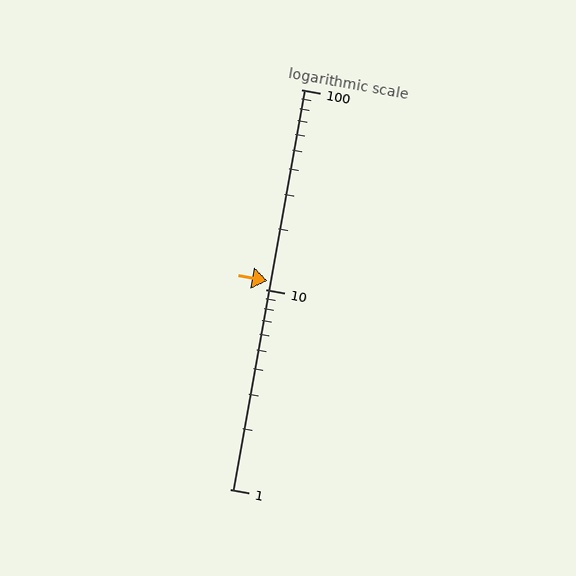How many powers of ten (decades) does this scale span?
The scale spans 2 decades, from 1 to 100.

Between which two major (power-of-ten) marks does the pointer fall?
The pointer is between 10 and 100.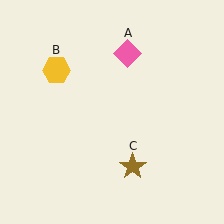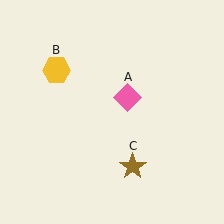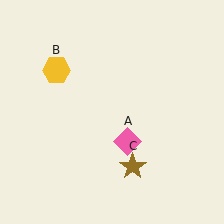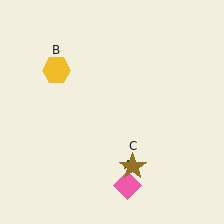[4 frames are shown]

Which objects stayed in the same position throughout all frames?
Yellow hexagon (object B) and brown star (object C) remained stationary.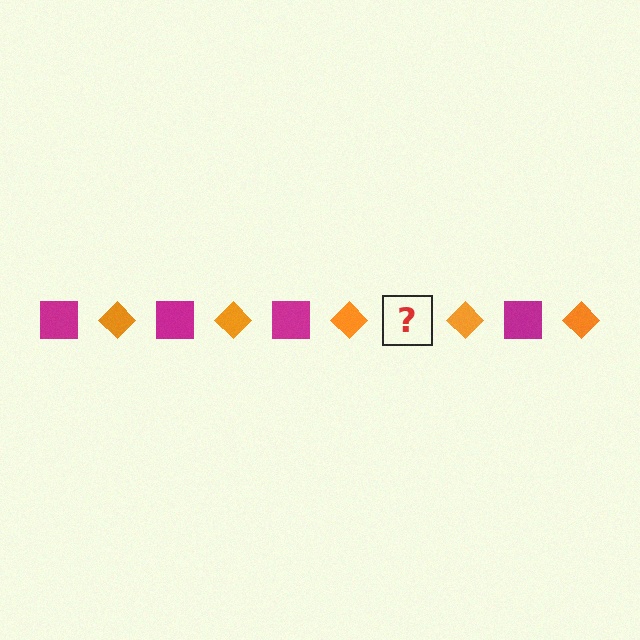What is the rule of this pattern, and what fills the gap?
The rule is that the pattern alternates between magenta square and orange diamond. The gap should be filled with a magenta square.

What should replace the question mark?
The question mark should be replaced with a magenta square.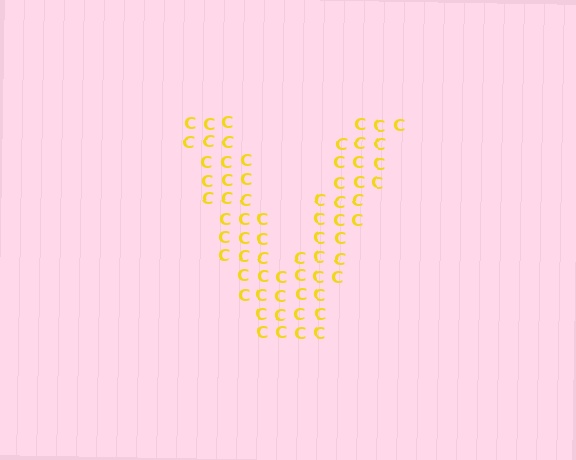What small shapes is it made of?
It is made of small letter C's.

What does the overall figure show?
The overall figure shows the letter V.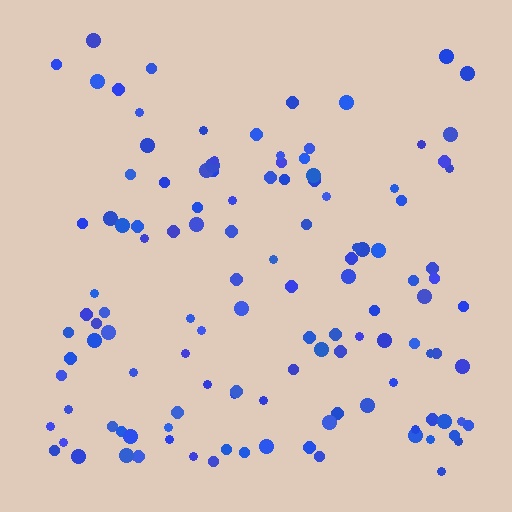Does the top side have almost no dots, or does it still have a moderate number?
Still a moderate number, just noticeably fewer than the bottom.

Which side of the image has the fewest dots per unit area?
The top.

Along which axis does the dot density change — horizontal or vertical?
Vertical.